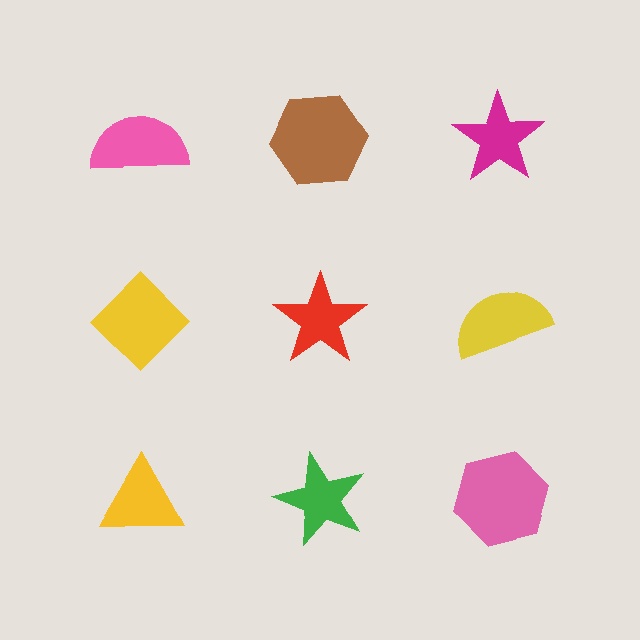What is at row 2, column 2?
A red star.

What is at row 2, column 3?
A yellow semicircle.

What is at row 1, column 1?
A pink semicircle.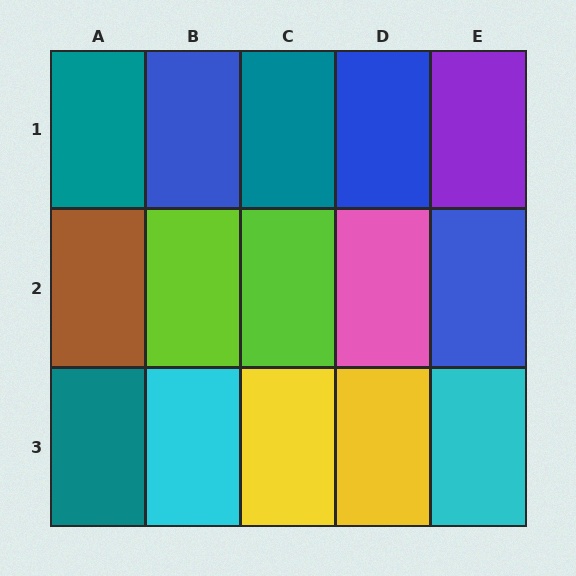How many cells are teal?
3 cells are teal.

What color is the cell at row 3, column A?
Teal.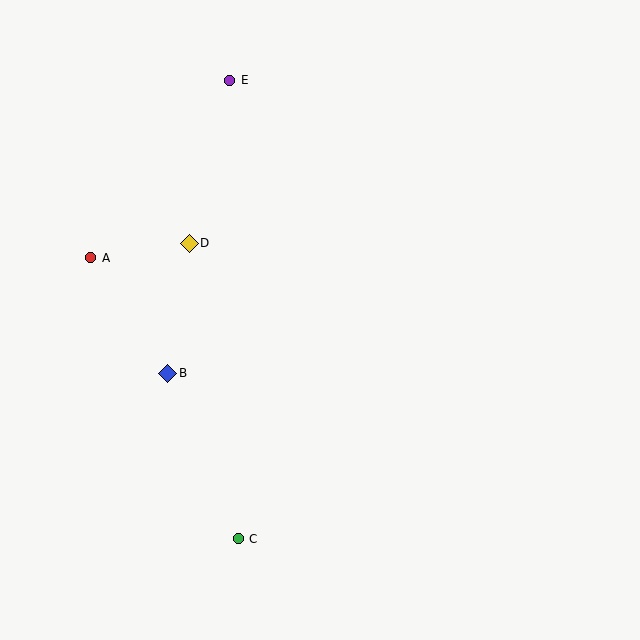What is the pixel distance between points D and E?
The distance between D and E is 168 pixels.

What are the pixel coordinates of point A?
Point A is at (91, 258).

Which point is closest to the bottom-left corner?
Point C is closest to the bottom-left corner.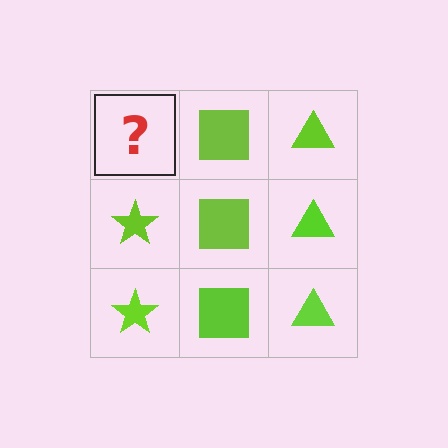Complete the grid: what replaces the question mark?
The question mark should be replaced with a lime star.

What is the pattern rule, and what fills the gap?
The rule is that each column has a consistent shape. The gap should be filled with a lime star.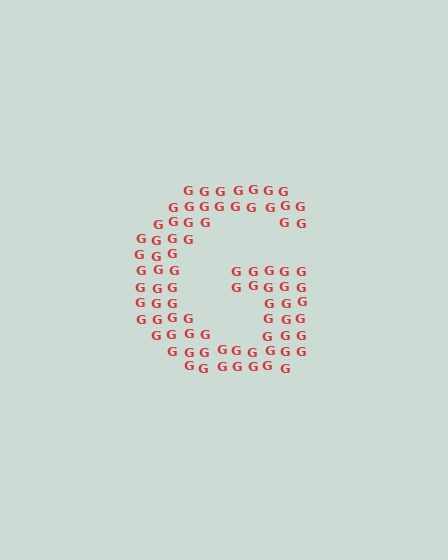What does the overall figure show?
The overall figure shows the letter G.